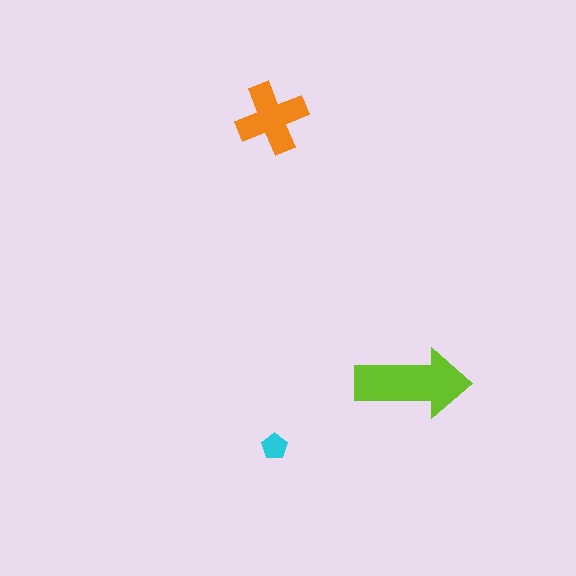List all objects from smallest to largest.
The cyan pentagon, the orange cross, the lime arrow.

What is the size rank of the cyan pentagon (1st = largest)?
3rd.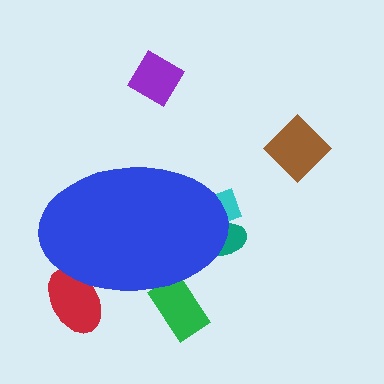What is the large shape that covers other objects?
A blue ellipse.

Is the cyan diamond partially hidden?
Yes, the cyan diamond is partially hidden behind the blue ellipse.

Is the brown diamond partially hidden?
No, the brown diamond is fully visible.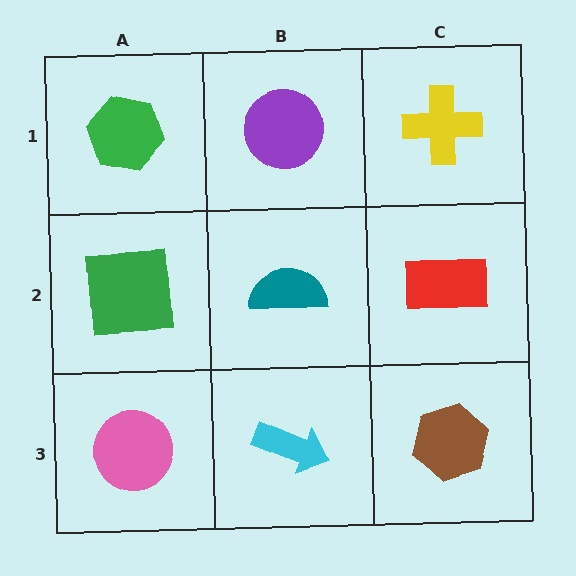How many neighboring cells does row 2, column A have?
3.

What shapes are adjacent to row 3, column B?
A teal semicircle (row 2, column B), a pink circle (row 3, column A), a brown hexagon (row 3, column C).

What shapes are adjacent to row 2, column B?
A purple circle (row 1, column B), a cyan arrow (row 3, column B), a green square (row 2, column A), a red rectangle (row 2, column C).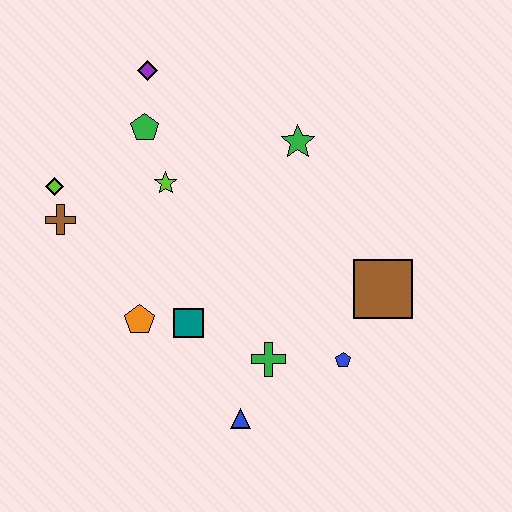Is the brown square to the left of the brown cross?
No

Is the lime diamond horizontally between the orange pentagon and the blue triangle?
No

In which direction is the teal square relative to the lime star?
The teal square is below the lime star.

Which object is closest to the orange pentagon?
The teal square is closest to the orange pentagon.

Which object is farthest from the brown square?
The lime diamond is farthest from the brown square.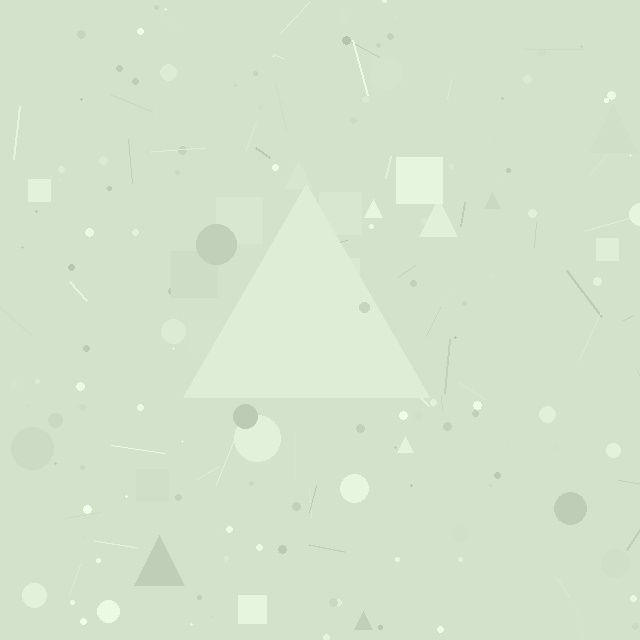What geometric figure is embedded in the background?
A triangle is embedded in the background.